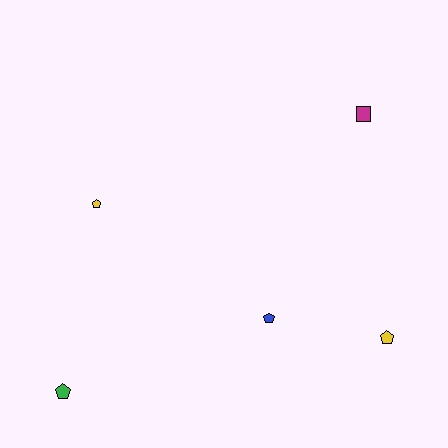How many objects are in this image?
There are 5 objects.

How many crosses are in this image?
There are no crosses.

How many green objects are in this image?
There is 1 green object.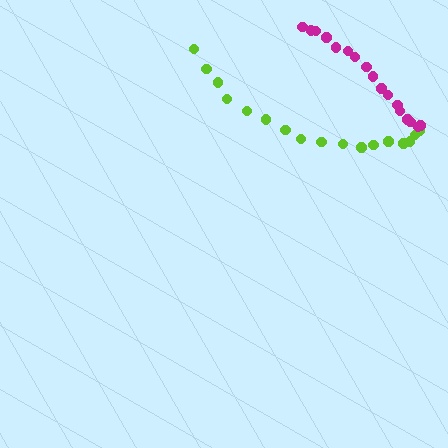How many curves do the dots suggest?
There are 2 distinct paths.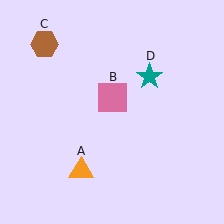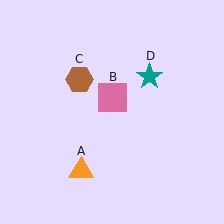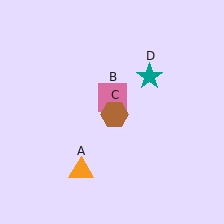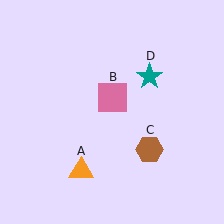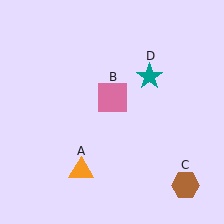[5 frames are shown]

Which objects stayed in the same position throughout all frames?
Orange triangle (object A) and pink square (object B) and teal star (object D) remained stationary.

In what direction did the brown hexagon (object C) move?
The brown hexagon (object C) moved down and to the right.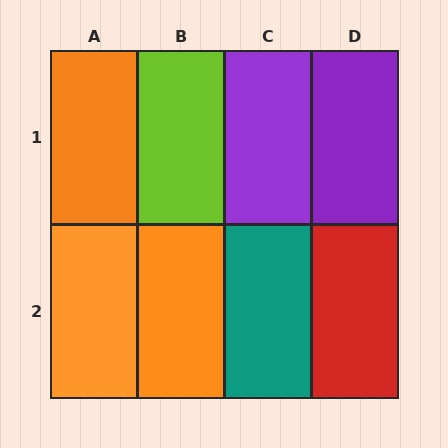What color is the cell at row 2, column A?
Orange.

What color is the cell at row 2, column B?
Orange.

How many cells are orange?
3 cells are orange.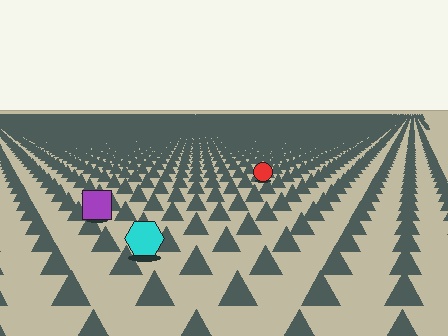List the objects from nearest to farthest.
From nearest to farthest: the cyan hexagon, the purple square, the red circle.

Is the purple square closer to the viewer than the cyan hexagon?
No. The cyan hexagon is closer — you can tell from the texture gradient: the ground texture is coarser near it.